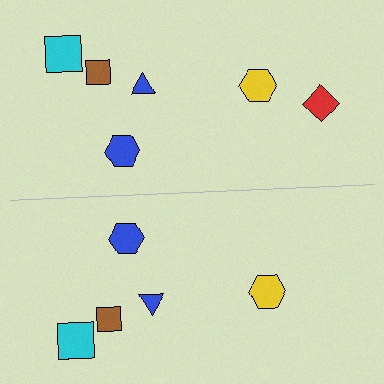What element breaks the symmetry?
A red diamond is missing from the bottom side.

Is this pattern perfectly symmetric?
No, the pattern is not perfectly symmetric. A red diamond is missing from the bottom side.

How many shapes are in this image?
There are 11 shapes in this image.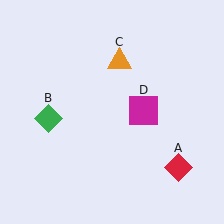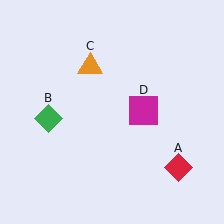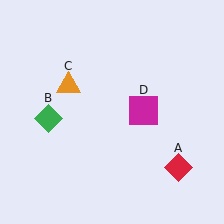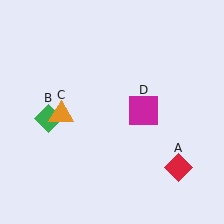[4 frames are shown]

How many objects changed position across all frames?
1 object changed position: orange triangle (object C).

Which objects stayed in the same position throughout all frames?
Red diamond (object A) and green diamond (object B) and magenta square (object D) remained stationary.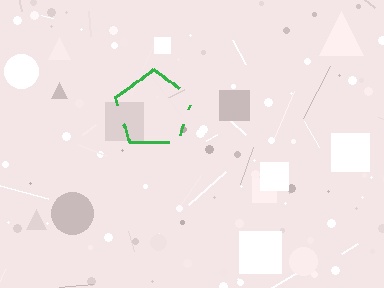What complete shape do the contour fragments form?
The contour fragments form a pentagon.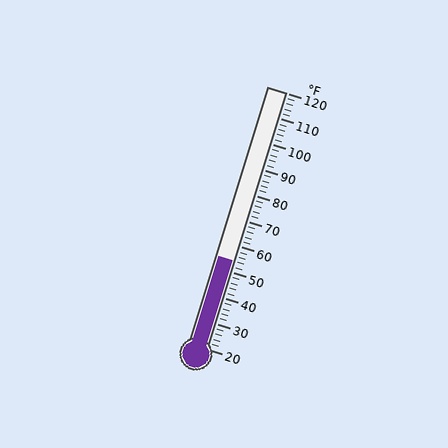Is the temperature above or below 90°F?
The temperature is below 90°F.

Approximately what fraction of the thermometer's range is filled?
The thermometer is filled to approximately 35% of its range.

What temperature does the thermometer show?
The thermometer shows approximately 54°F.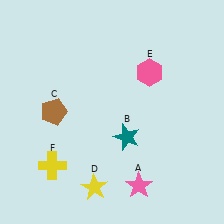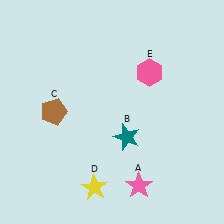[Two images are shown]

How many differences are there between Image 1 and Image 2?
There is 1 difference between the two images.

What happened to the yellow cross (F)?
The yellow cross (F) was removed in Image 2. It was in the bottom-left area of Image 1.